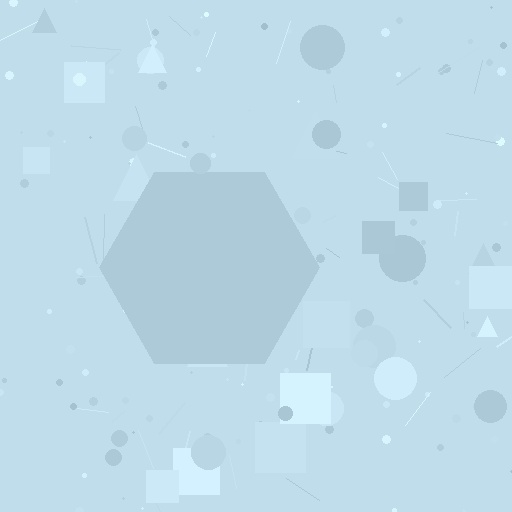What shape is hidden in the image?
A hexagon is hidden in the image.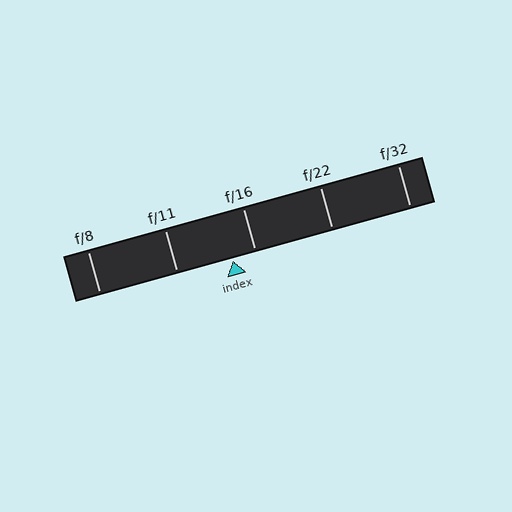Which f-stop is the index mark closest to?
The index mark is closest to f/16.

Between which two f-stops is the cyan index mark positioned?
The index mark is between f/11 and f/16.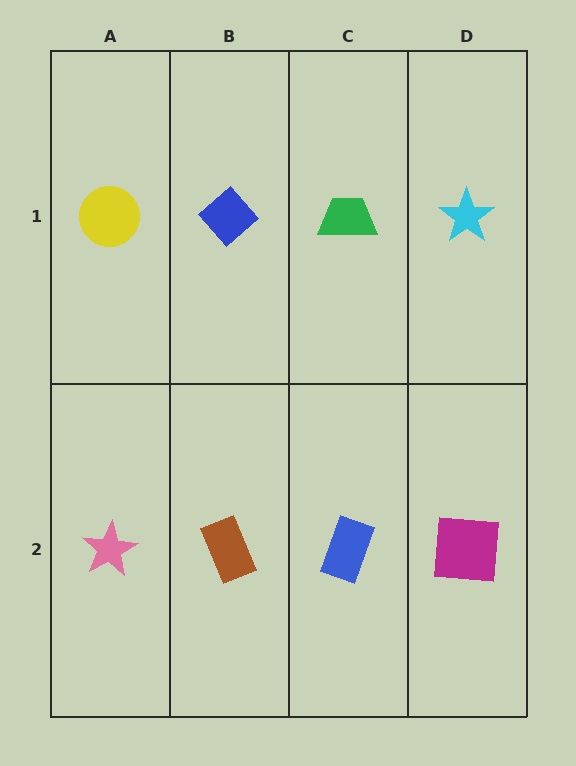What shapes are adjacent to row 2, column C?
A green trapezoid (row 1, column C), a brown rectangle (row 2, column B), a magenta square (row 2, column D).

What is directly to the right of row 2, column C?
A magenta square.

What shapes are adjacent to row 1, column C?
A blue rectangle (row 2, column C), a blue diamond (row 1, column B), a cyan star (row 1, column D).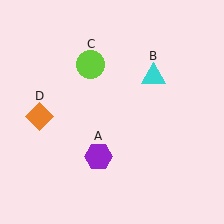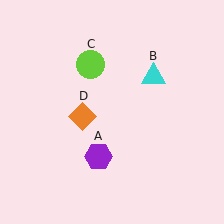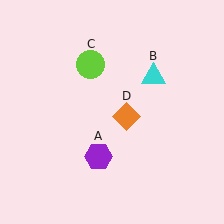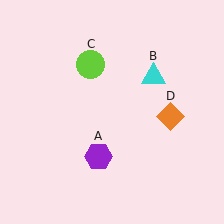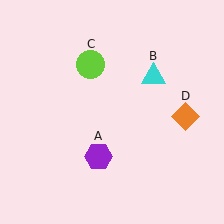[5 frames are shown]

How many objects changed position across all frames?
1 object changed position: orange diamond (object D).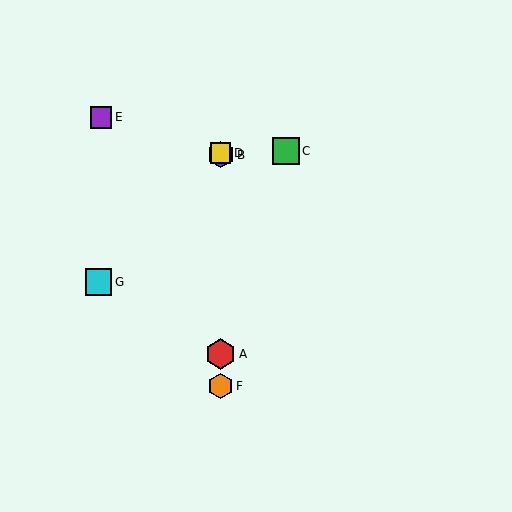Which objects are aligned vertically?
Objects A, B, D, F are aligned vertically.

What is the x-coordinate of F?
Object F is at x≈221.